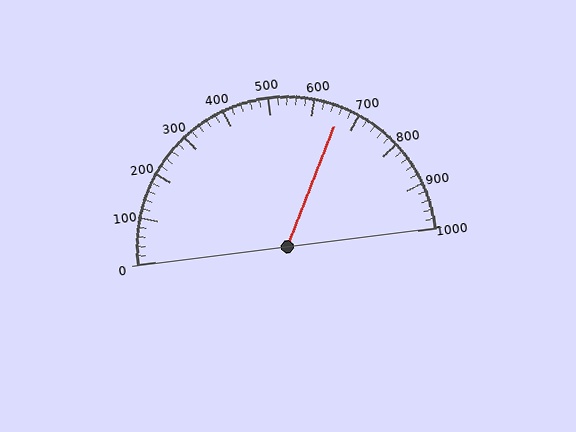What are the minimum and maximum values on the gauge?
The gauge ranges from 0 to 1000.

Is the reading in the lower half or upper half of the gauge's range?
The reading is in the upper half of the range (0 to 1000).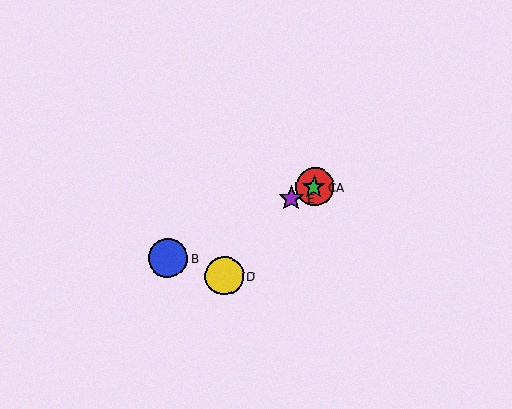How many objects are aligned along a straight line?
4 objects (A, B, C, E) are aligned along a straight line.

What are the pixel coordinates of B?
Object B is at (168, 258).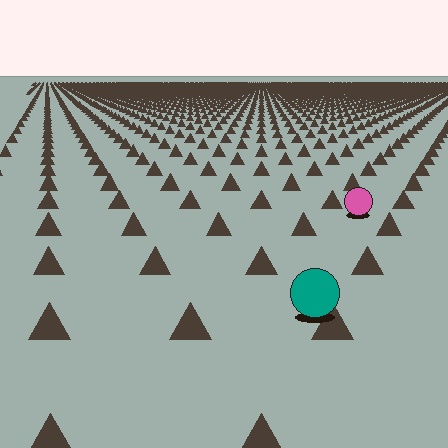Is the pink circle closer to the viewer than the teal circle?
No. The teal circle is closer — you can tell from the texture gradient: the ground texture is coarser near it.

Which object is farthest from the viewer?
The pink circle is farthest from the viewer. It appears smaller and the ground texture around it is denser.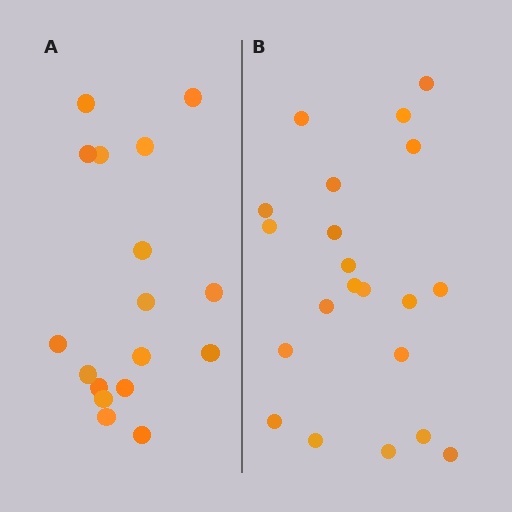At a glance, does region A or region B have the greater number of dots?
Region B (the right region) has more dots.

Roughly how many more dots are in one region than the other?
Region B has about 4 more dots than region A.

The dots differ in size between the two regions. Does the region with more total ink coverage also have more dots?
No. Region A has more total ink coverage because its dots are larger, but region B actually contains more individual dots. Total area can be misleading — the number of items is what matters here.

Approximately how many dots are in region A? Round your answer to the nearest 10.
About 20 dots. (The exact count is 17, which rounds to 20.)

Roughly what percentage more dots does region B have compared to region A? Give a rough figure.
About 25% more.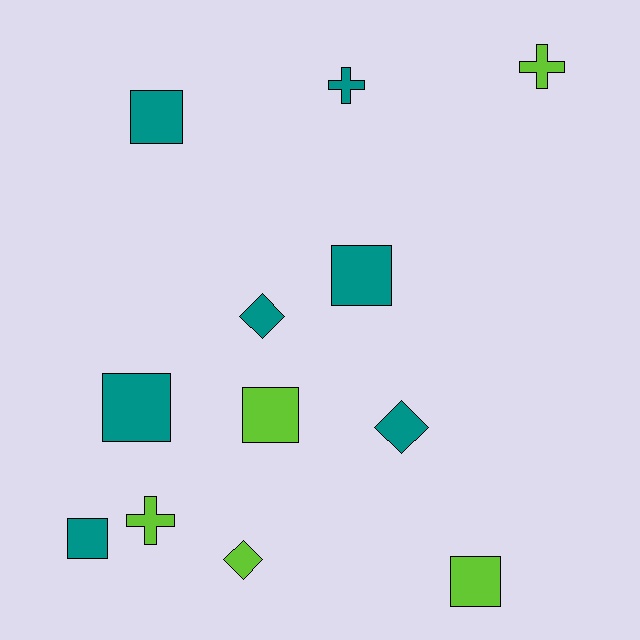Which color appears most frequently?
Teal, with 7 objects.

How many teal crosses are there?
There is 1 teal cross.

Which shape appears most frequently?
Square, with 6 objects.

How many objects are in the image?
There are 12 objects.